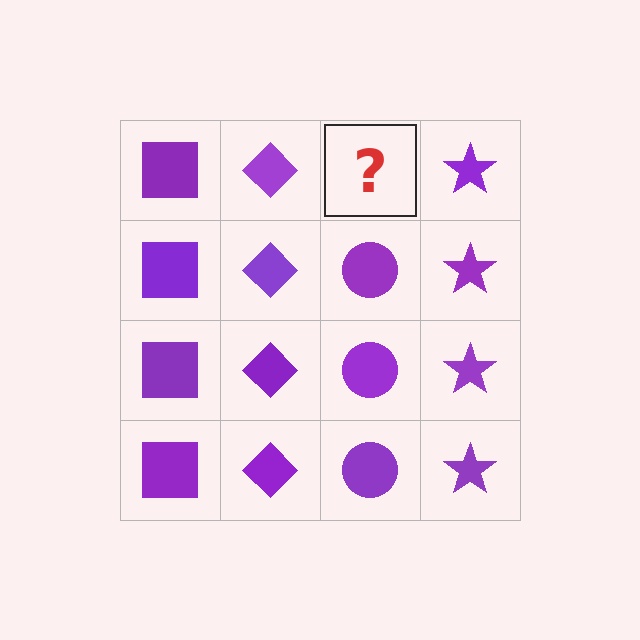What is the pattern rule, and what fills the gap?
The rule is that each column has a consistent shape. The gap should be filled with a purple circle.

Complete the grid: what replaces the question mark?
The question mark should be replaced with a purple circle.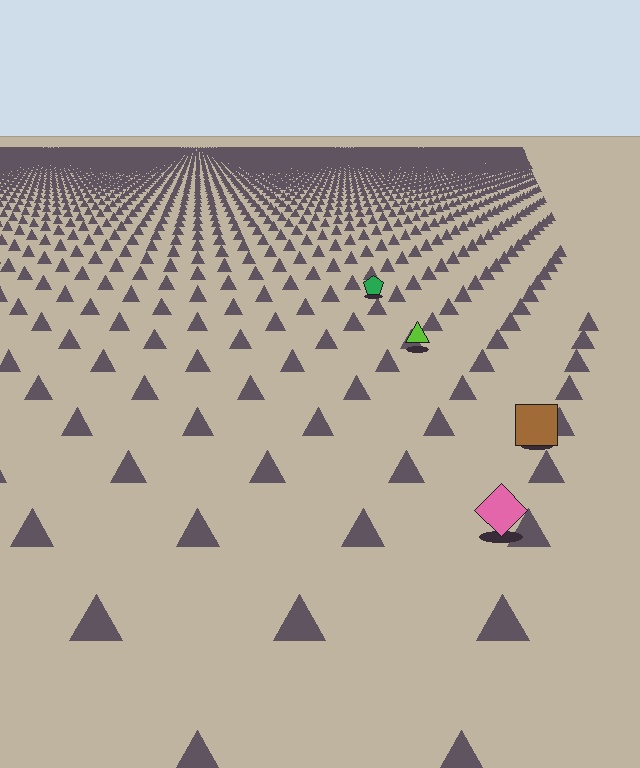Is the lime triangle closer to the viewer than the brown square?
No. The brown square is closer — you can tell from the texture gradient: the ground texture is coarser near it.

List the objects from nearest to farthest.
From nearest to farthest: the pink diamond, the brown square, the lime triangle, the green pentagon.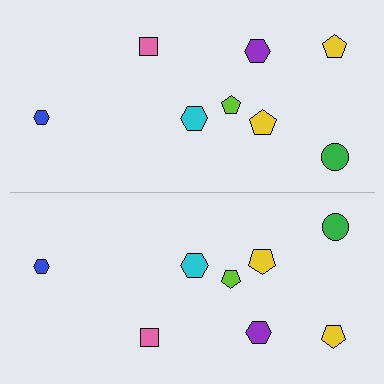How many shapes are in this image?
There are 16 shapes in this image.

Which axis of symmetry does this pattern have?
The pattern has a horizontal axis of symmetry running through the center of the image.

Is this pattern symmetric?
Yes, this pattern has bilateral (reflection) symmetry.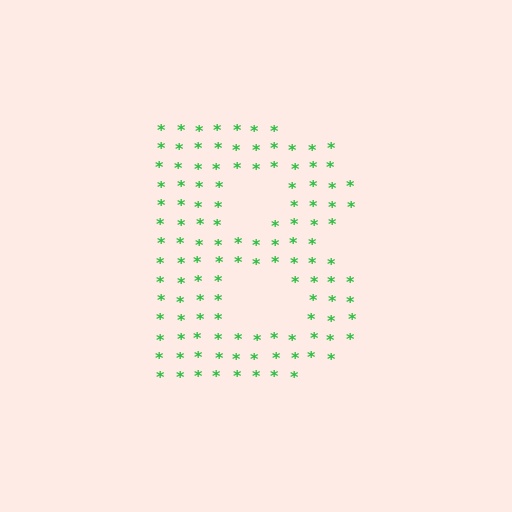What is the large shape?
The large shape is the letter B.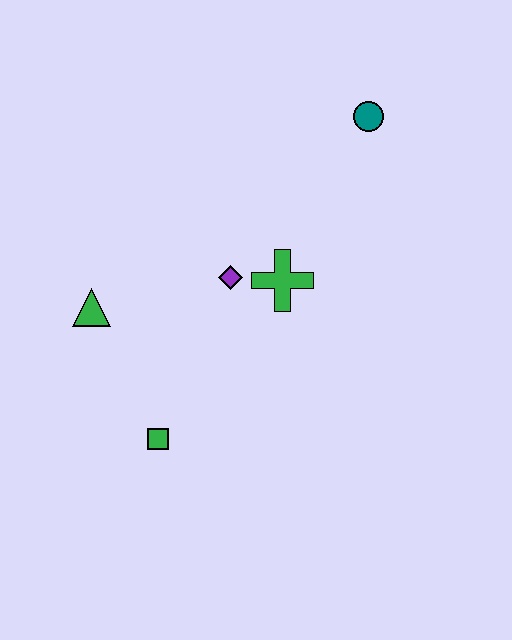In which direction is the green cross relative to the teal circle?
The green cross is below the teal circle.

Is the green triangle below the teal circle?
Yes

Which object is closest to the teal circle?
The green cross is closest to the teal circle.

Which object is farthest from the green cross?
The green square is farthest from the green cross.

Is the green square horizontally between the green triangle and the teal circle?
Yes